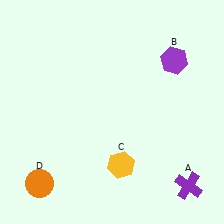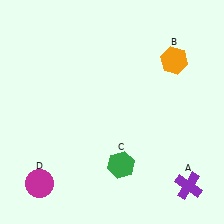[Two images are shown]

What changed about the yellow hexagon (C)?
In Image 1, C is yellow. In Image 2, it changed to green.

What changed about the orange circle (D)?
In Image 1, D is orange. In Image 2, it changed to magenta.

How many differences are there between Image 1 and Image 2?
There are 3 differences between the two images.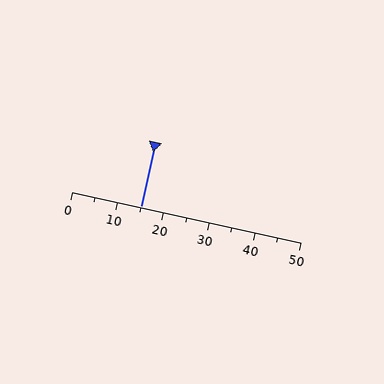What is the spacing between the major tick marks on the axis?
The major ticks are spaced 10 apart.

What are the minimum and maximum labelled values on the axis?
The axis runs from 0 to 50.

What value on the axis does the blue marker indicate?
The marker indicates approximately 15.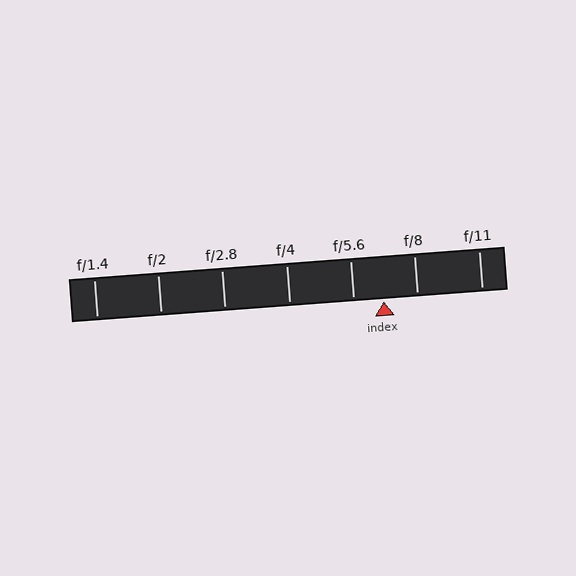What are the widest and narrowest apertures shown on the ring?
The widest aperture shown is f/1.4 and the narrowest is f/11.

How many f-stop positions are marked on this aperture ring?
There are 7 f-stop positions marked.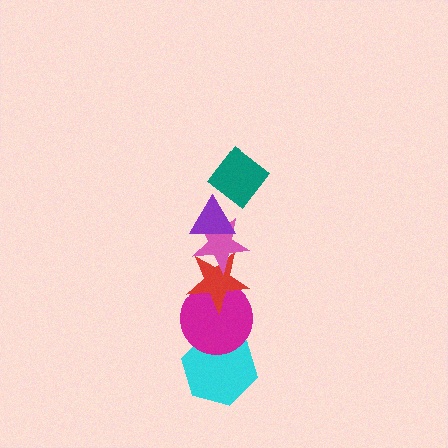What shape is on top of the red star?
The pink star is on top of the red star.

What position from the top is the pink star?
The pink star is 3rd from the top.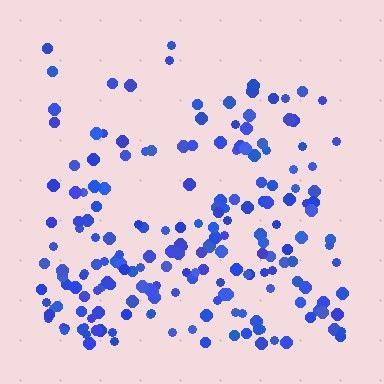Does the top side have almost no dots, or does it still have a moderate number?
Still a moderate number, just noticeably fewer than the bottom.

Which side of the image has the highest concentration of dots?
The bottom.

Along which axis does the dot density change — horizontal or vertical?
Vertical.